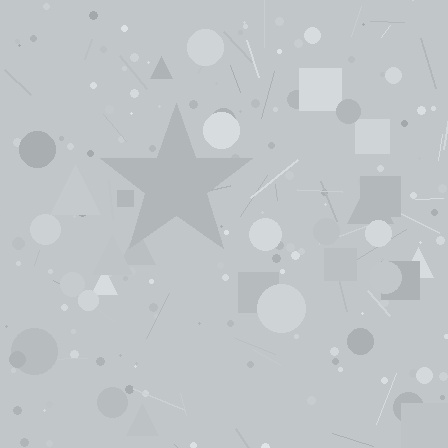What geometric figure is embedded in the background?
A star is embedded in the background.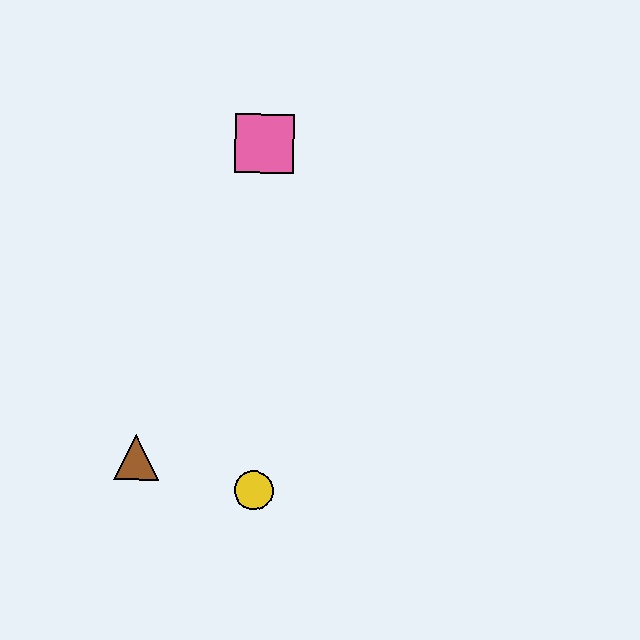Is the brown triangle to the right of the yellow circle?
No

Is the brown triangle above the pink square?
No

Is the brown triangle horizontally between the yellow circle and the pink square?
No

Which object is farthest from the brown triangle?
The pink square is farthest from the brown triangle.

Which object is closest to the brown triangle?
The yellow circle is closest to the brown triangle.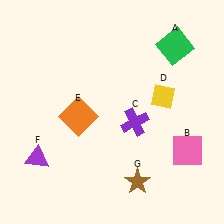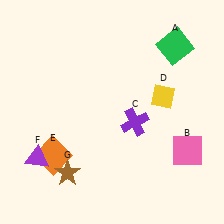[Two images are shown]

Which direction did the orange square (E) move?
The orange square (E) moved down.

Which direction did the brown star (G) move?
The brown star (G) moved left.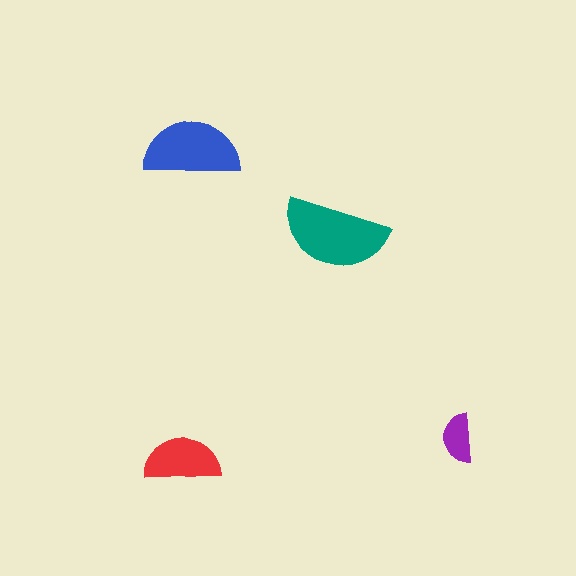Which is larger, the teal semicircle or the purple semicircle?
The teal one.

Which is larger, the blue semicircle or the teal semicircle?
The teal one.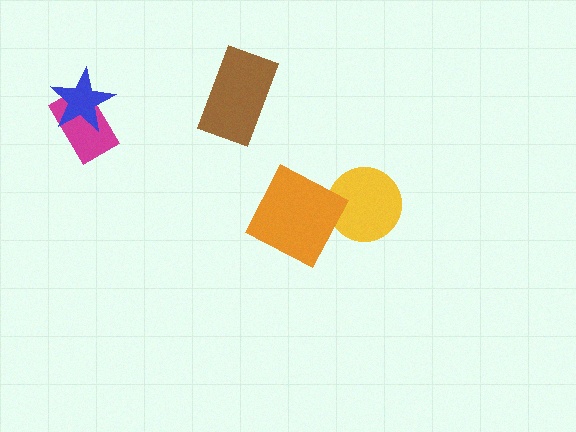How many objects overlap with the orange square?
0 objects overlap with the orange square.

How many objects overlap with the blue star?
1 object overlaps with the blue star.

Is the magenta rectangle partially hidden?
Yes, it is partially covered by another shape.